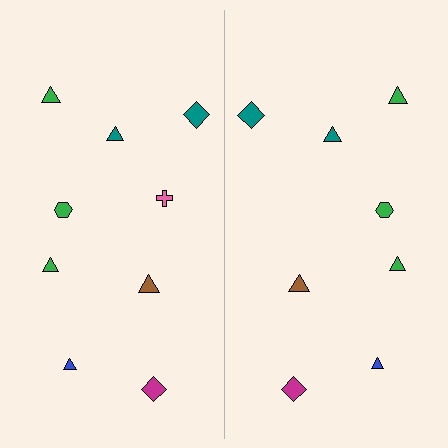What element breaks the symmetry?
A pink cross is missing from the right side.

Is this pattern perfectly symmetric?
No, the pattern is not perfectly symmetric. A pink cross is missing from the right side.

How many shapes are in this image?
There are 17 shapes in this image.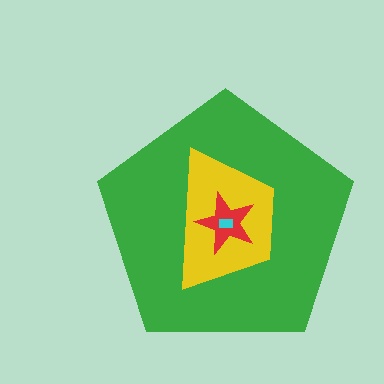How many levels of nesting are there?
4.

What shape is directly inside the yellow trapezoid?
The red star.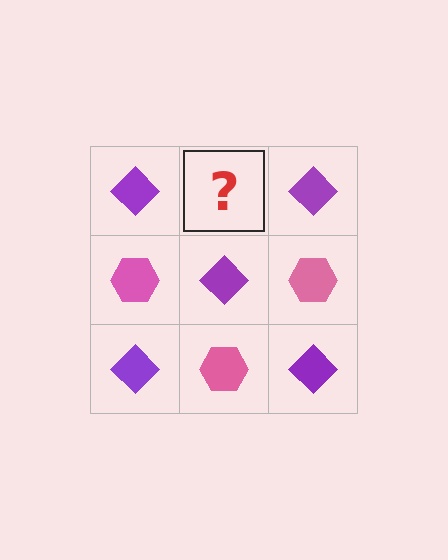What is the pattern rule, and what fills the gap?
The rule is that it alternates purple diamond and pink hexagon in a checkerboard pattern. The gap should be filled with a pink hexagon.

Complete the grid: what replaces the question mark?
The question mark should be replaced with a pink hexagon.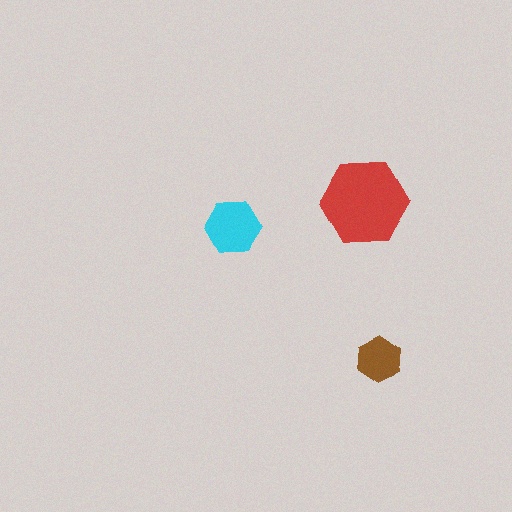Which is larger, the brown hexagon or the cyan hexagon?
The cyan one.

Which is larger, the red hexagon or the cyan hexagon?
The red one.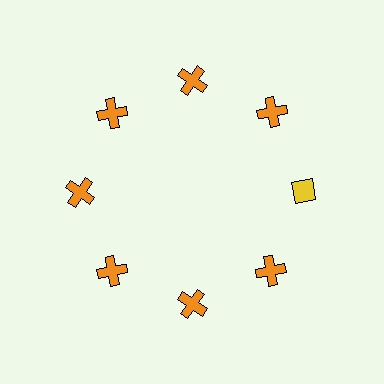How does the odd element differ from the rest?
It differs in both color (yellow instead of orange) and shape (diamond instead of cross).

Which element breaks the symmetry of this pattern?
The yellow diamond at roughly the 3 o'clock position breaks the symmetry. All other shapes are orange crosses.